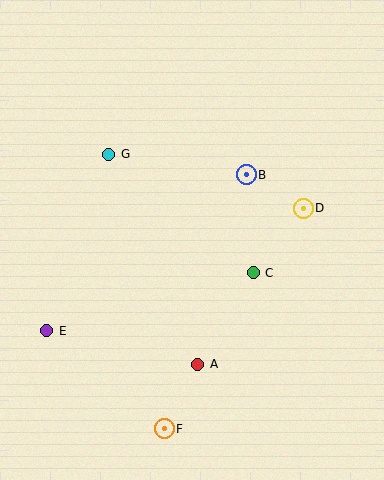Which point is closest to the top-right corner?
Point B is closest to the top-right corner.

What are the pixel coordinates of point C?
Point C is at (253, 273).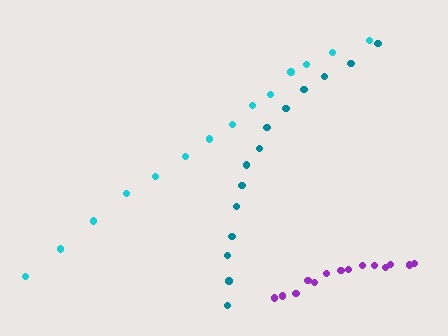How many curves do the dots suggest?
There are 3 distinct paths.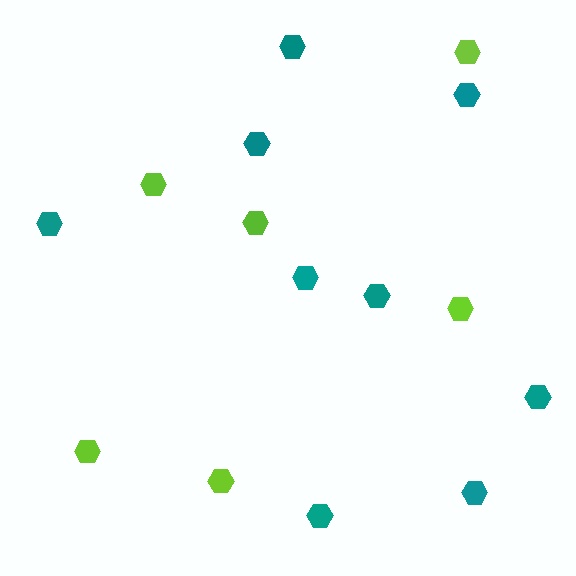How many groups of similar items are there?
There are 2 groups: one group of lime hexagons (6) and one group of teal hexagons (9).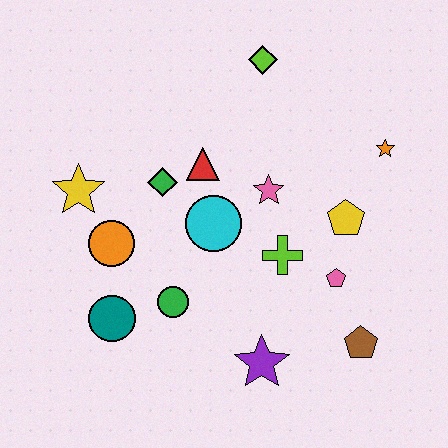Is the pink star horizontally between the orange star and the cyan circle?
Yes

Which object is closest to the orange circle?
The yellow star is closest to the orange circle.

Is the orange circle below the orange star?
Yes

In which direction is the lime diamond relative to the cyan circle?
The lime diamond is above the cyan circle.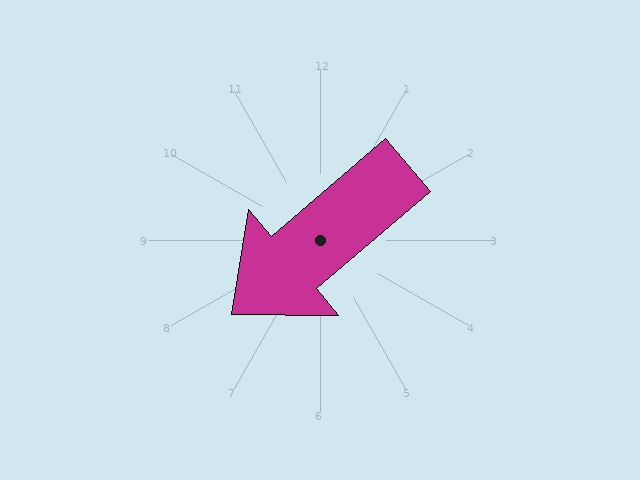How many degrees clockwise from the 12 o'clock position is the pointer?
Approximately 230 degrees.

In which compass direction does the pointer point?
Southwest.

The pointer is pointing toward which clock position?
Roughly 8 o'clock.